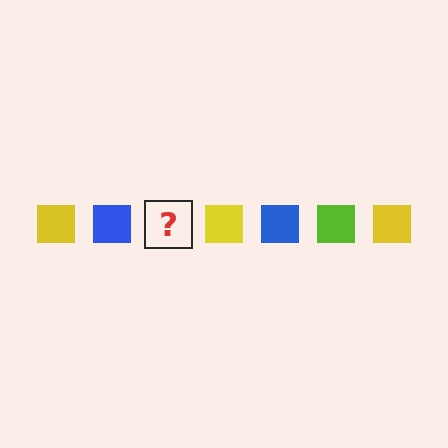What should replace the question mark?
The question mark should be replaced with a lime square.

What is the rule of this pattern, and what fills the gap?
The rule is that the pattern cycles through yellow, blue, lime squares. The gap should be filled with a lime square.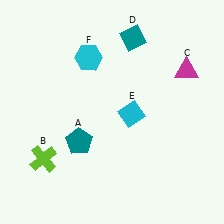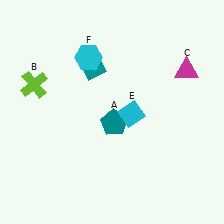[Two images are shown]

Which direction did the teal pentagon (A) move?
The teal pentagon (A) moved right.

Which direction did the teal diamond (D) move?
The teal diamond (D) moved left.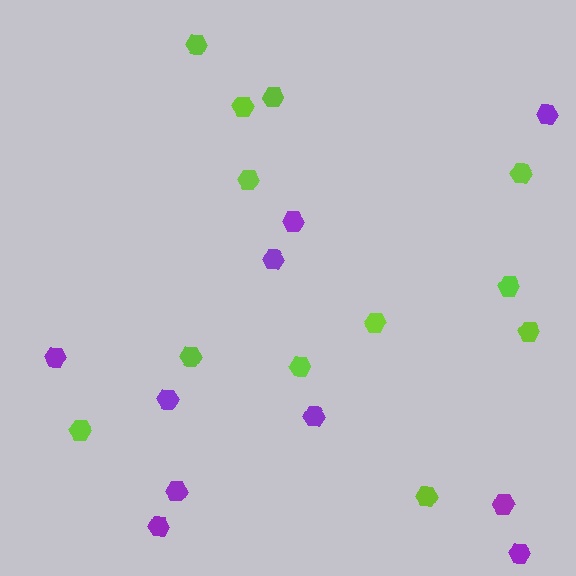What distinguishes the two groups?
There are 2 groups: one group of lime hexagons (12) and one group of purple hexagons (10).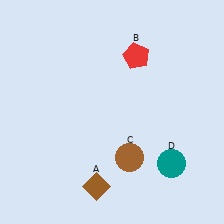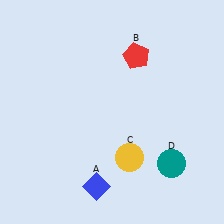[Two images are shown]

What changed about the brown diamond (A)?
In Image 1, A is brown. In Image 2, it changed to blue.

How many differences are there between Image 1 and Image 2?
There are 2 differences between the two images.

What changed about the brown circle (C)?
In Image 1, C is brown. In Image 2, it changed to yellow.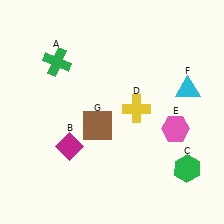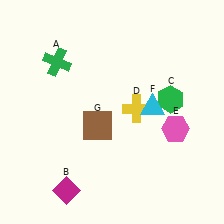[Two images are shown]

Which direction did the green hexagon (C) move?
The green hexagon (C) moved up.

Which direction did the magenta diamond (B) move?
The magenta diamond (B) moved down.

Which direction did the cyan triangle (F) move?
The cyan triangle (F) moved left.